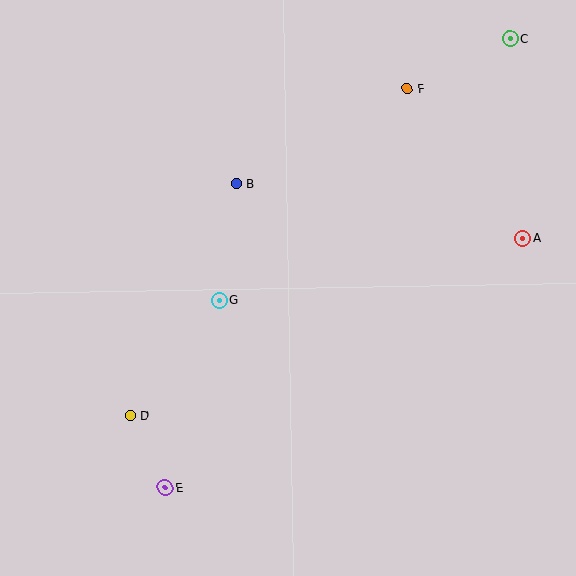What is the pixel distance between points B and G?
The distance between B and G is 118 pixels.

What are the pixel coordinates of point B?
Point B is at (237, 184).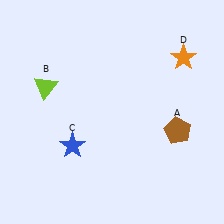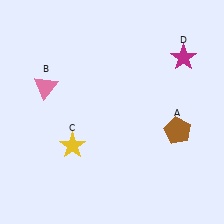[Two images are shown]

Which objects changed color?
B changed from lime to pink. C changed from blue to yellow. D changed from orange to magenta.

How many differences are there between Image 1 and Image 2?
There are 3 differences between the two images.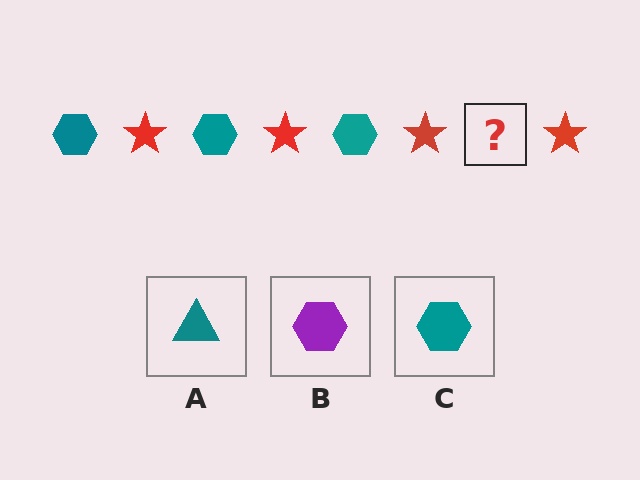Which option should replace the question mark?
Option C.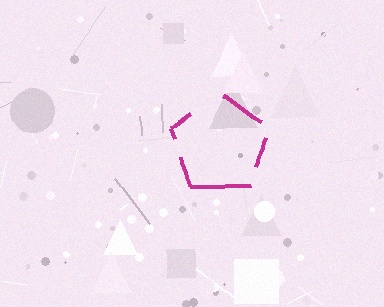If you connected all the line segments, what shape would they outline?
They would outline a pentagon.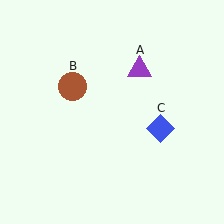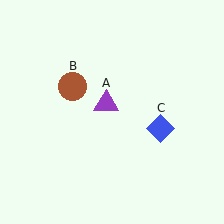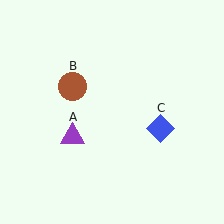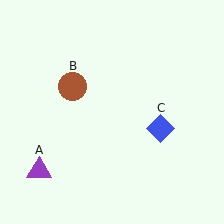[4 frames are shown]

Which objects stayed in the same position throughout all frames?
Brown circle (object B) and blue diamond (object C) remained stationary.